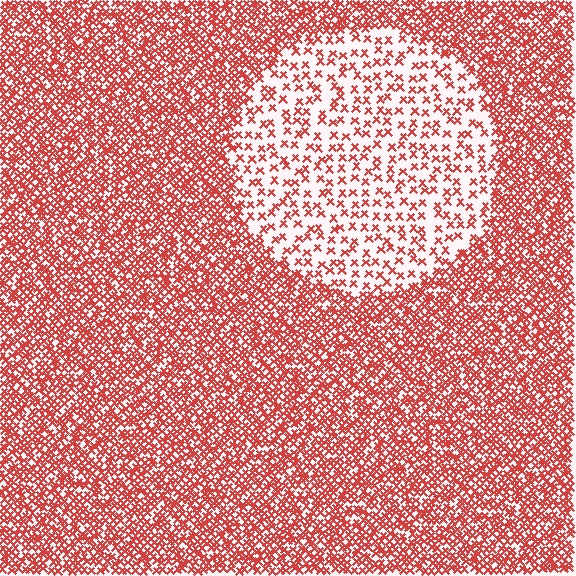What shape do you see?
I see a circle.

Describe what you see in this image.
The image contains small red elements arranged at two different densities. A circle-shaped region is visible where the elements are less densely packed than the surrounding area.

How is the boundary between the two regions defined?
The boundary is defined by a change in element density (approximately 2.8x ratio). All elements are the same color, size, and shape.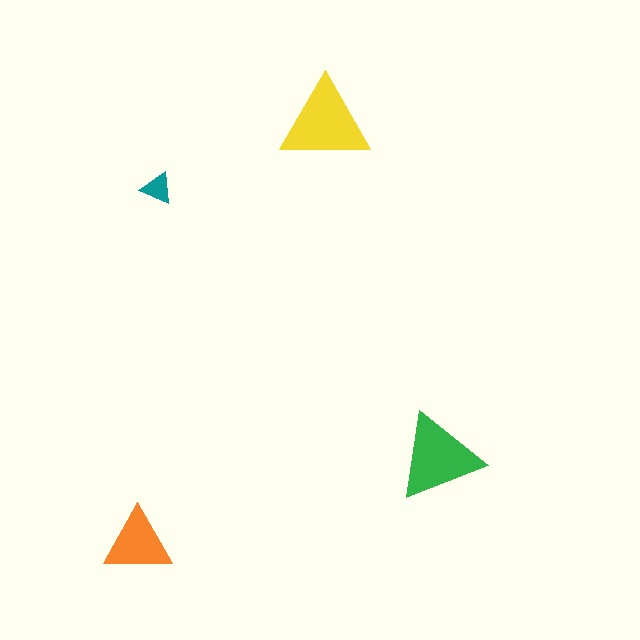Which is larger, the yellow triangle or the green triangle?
The yellow one.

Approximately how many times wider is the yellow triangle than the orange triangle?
About 1.5 times wider.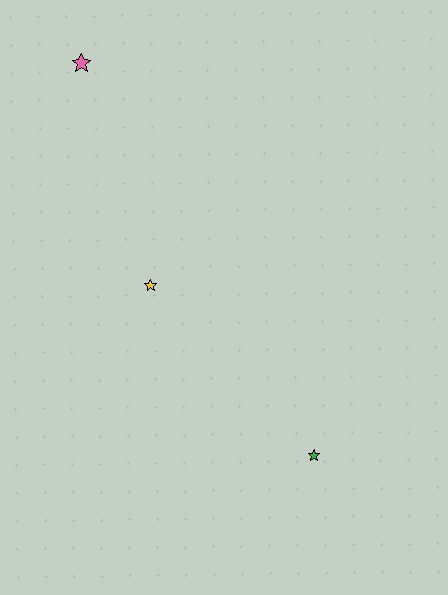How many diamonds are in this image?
There are no diamonds.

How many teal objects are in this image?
There are no teal objects.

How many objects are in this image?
There are 3 objects.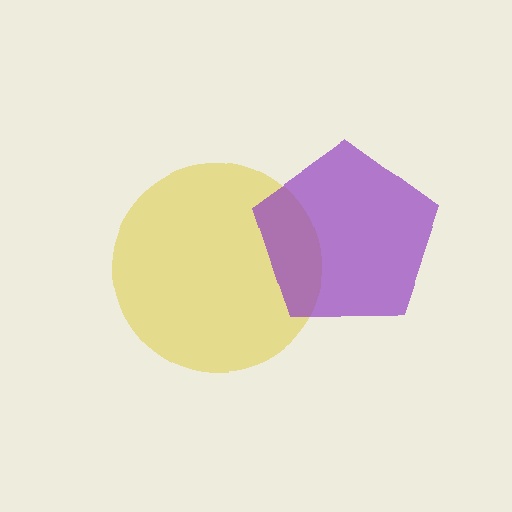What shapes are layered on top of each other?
The layered shapes are: a yellow circle, a purple pentagon.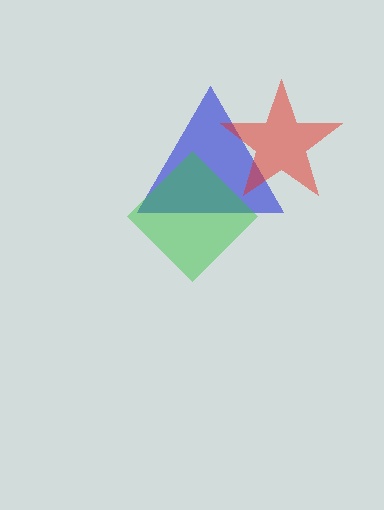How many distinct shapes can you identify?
There are 3 distinct shapes: a blue triangle, a green diamond, a red star.